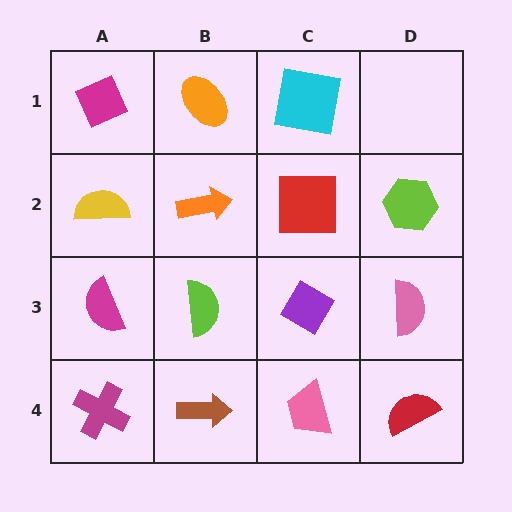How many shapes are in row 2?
4 shapes.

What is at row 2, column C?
A red square.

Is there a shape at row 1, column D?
No, that cell is empty.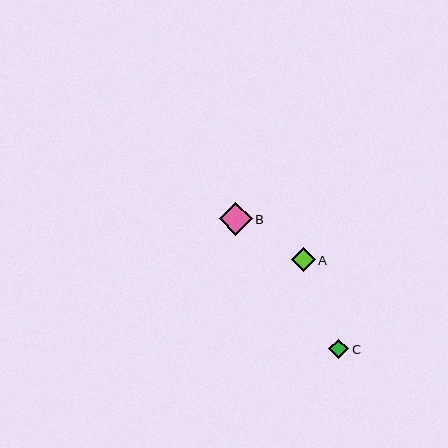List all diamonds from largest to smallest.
From largest to smallest: B, A, C.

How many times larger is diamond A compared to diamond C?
Diamond A is approximately 1.2 times the size of diamond C.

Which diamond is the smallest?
Diamond C is the smallest with a size of approximately 20 pixels.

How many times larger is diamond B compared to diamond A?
Diamond B is approximately 1.4 times the size of diamond A.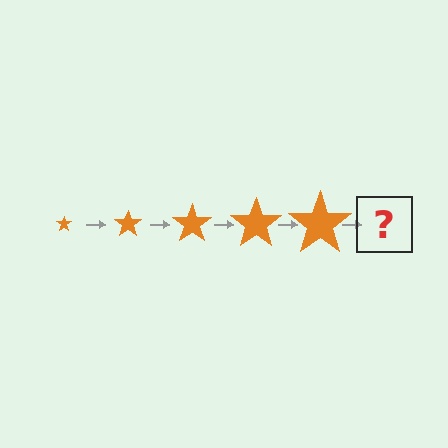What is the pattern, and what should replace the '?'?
The pattern is that the star gets progressively larger each step. The '?' should be an orange star, larger than the previous one.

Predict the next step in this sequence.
The next step is an orange star, larger than the previous one.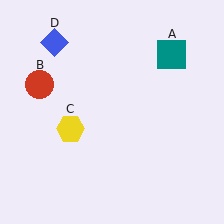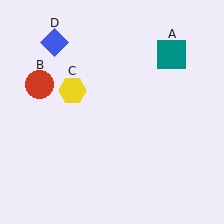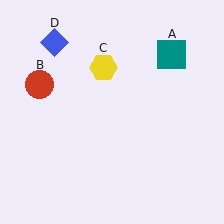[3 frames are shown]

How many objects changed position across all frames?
1 object changed position: yellow hexagon (object C).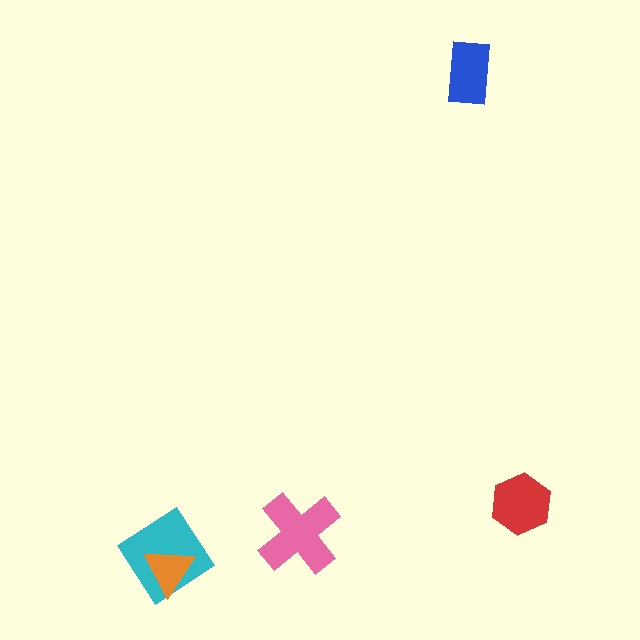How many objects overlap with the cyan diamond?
1 object overlaps with the cyan diamond.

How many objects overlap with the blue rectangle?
0 objects overlap with the blue rectangle.